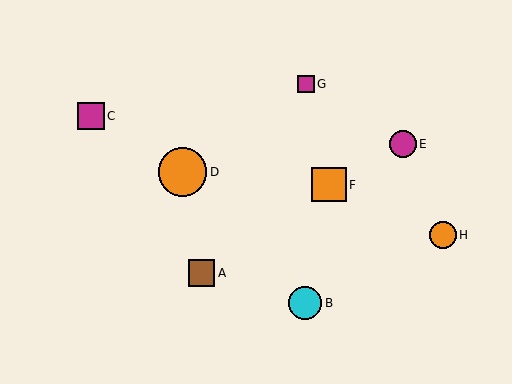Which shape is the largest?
The orange circle (labeled D) is the largest.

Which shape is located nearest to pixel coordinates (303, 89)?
The magenta square (labeled G) at (306, 84) is nearest to that location.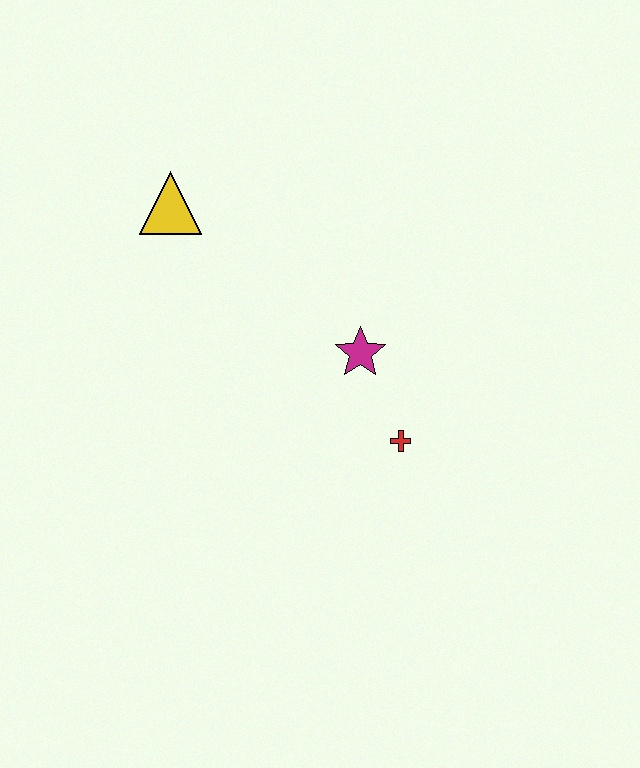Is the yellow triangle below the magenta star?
No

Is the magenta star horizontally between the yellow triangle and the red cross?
Yes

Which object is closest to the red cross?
The magenta star is closest to the red cross.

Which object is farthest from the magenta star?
The yellow triangle is farthest from the magenta star.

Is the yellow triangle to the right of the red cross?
No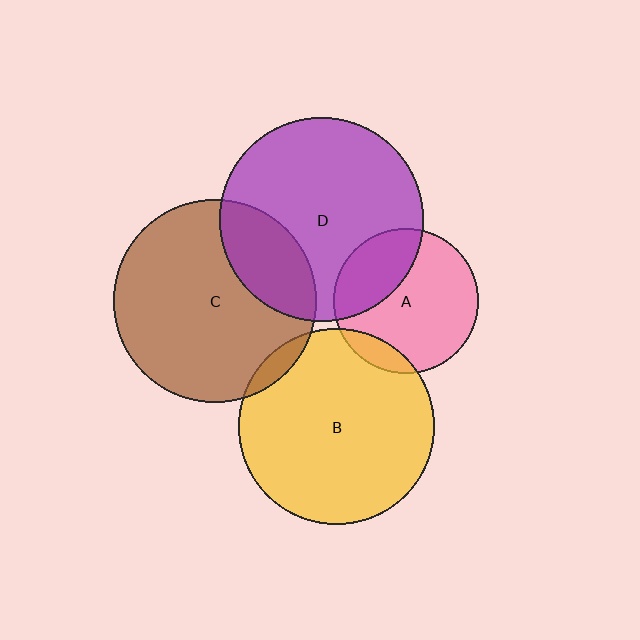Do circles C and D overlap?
Yes.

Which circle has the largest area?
Circle D (purple).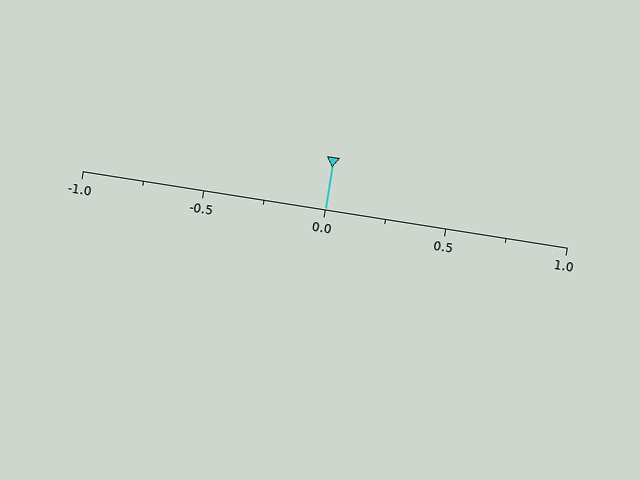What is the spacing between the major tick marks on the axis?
The major ticks are spaced 0.5 apart.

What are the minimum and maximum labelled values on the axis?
The axis runs from -1.0 to 1.0.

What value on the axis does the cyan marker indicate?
The marker indicates approximately 0.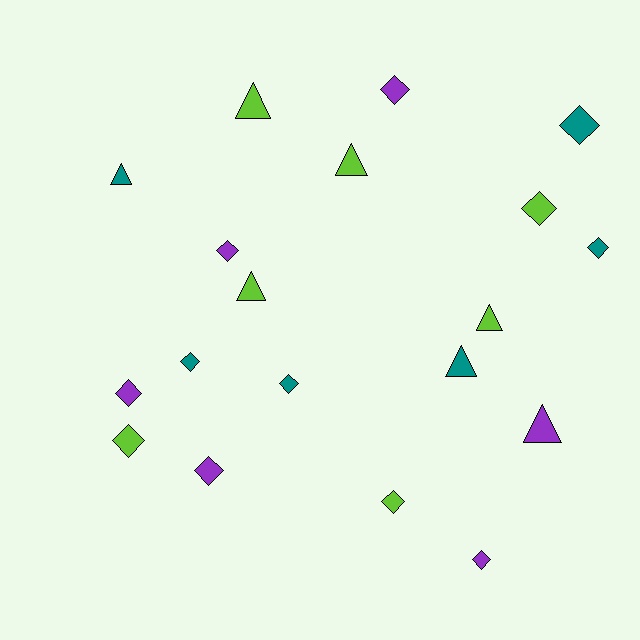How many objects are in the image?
There are 19 objects.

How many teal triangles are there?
There are 2 teal triangles.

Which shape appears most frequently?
Diamond, with 12 objects.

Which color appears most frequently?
Lime, with 7 objects.